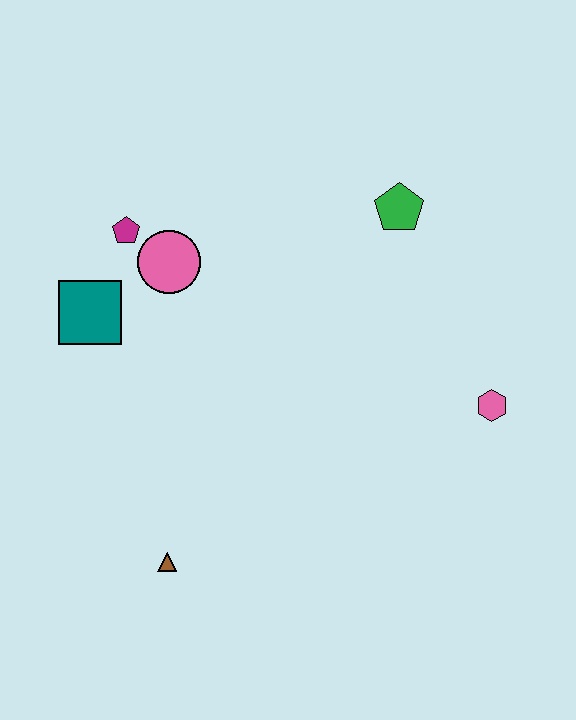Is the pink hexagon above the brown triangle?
Yes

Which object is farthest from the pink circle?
The pink hexagon is farthest from the pink circle.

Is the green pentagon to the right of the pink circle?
Yes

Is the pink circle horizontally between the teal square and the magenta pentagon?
No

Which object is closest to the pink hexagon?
The green pentagon is closest to the pink hexagon.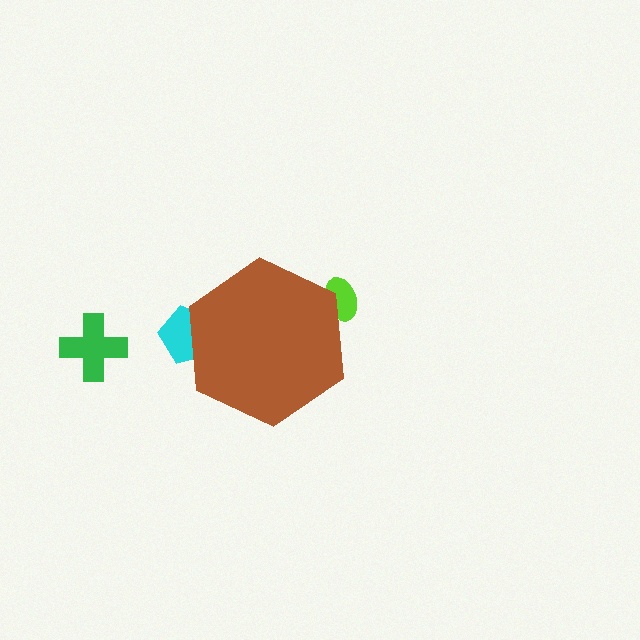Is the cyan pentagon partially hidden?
Yes, the cyan pentagon is partially hidden behind the brown hexagon.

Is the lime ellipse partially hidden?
Yes, the lime ellipse is partially hidden behind the brown hexagon.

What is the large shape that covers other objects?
A brown hexagon.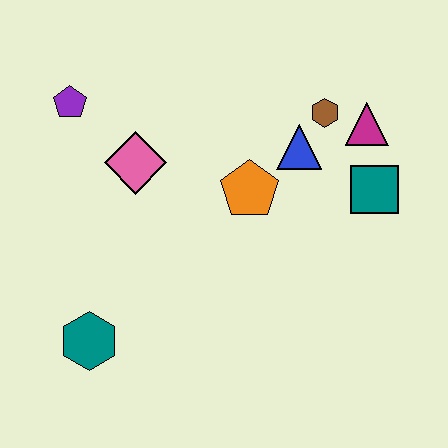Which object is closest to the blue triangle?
The brown hexagon is closest to the blue triangle.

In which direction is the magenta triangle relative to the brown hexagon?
The magenta triangle is to the right of the brown hexagon.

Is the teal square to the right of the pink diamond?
Yes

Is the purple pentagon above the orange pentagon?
Yes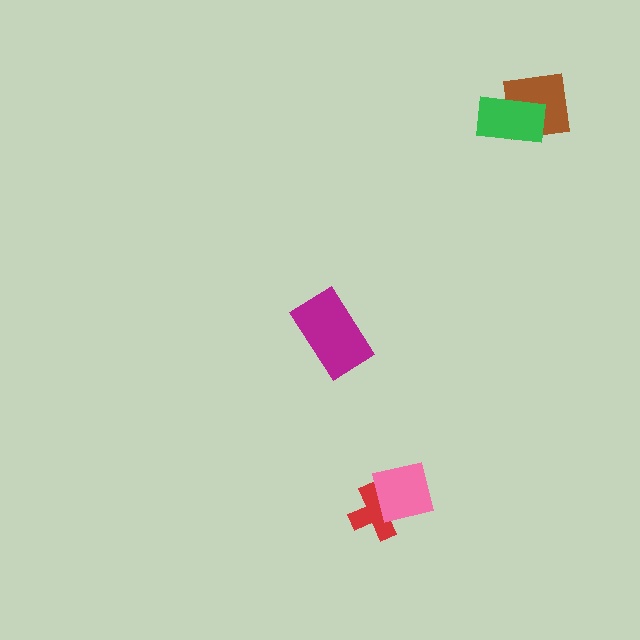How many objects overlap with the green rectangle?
1 object overlaps with the green rectangle.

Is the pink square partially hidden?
No, no other shape covers it.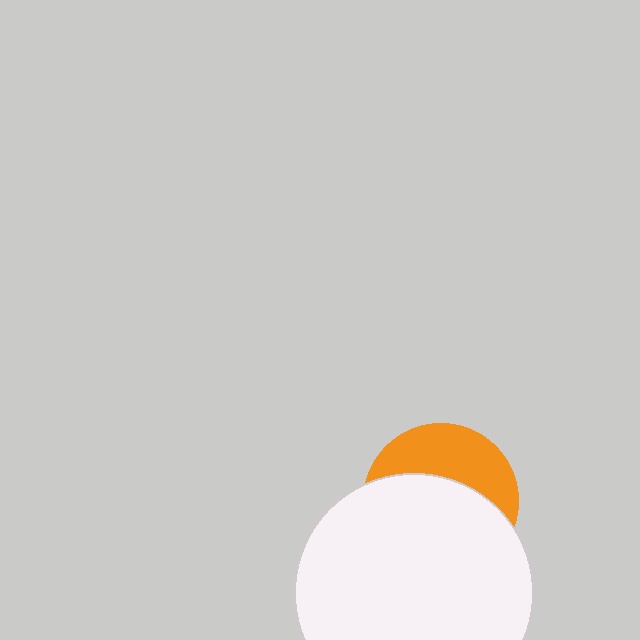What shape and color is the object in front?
The object in front is a white circle.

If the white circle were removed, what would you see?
You would see the complete orange circle.